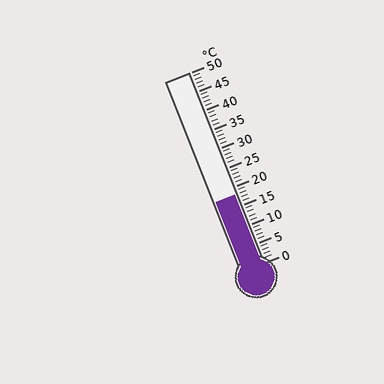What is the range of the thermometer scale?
The thermometer scale ranges from 0°C to 50°C.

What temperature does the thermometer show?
The thermometer shows approximately 18°C.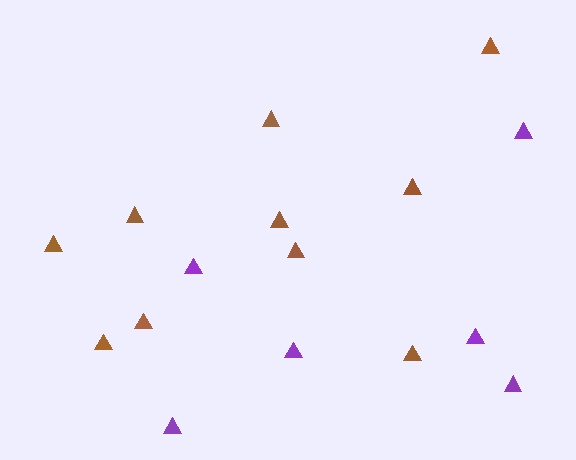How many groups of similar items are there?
There are 2 groups: one group of purple triangles (6) and one group of brown triangles (10).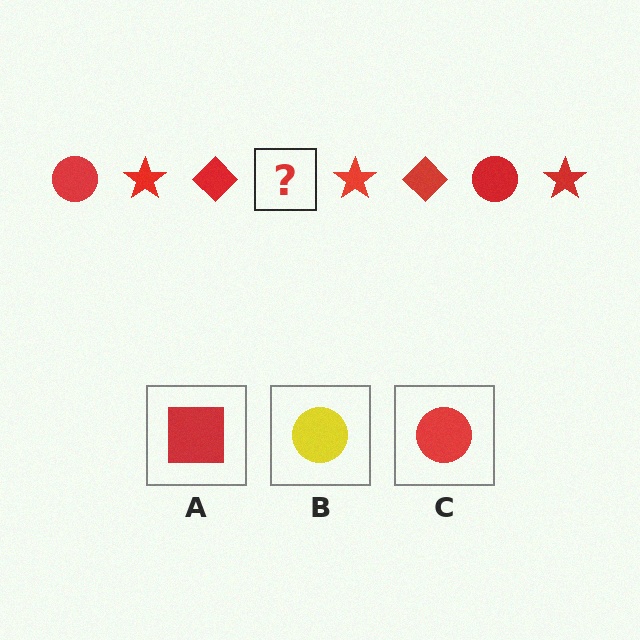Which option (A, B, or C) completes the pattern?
C.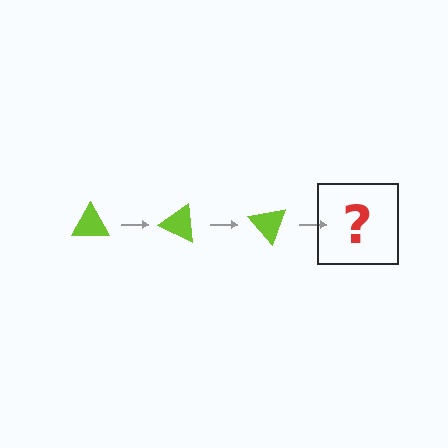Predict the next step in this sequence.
The next step is a lime triangle rotated 75 degrees.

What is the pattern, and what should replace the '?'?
The pattern is that the triangle rotates 25 degrees each step. The '?' should be a lime triangle rotated 75 degrees.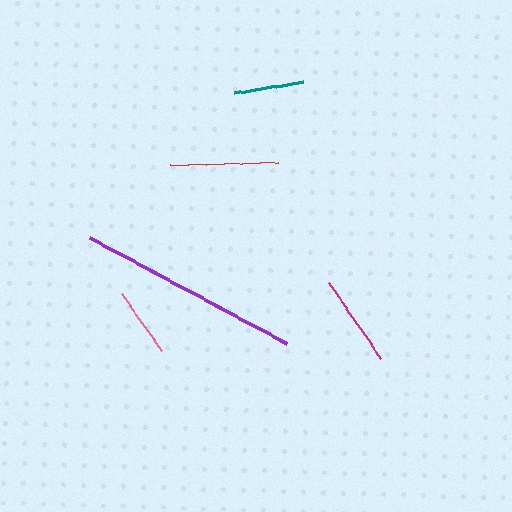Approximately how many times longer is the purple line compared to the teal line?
The purple line is approximately 3.2 times the length of the teal line.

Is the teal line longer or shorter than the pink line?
The teal line is longer than the pink line.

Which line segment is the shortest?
The pink line is the shortest at approximately 70 pixels.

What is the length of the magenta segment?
The magenta segment is approximately 92 pixels long.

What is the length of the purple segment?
The purple segment is approximately 225 pixels long.